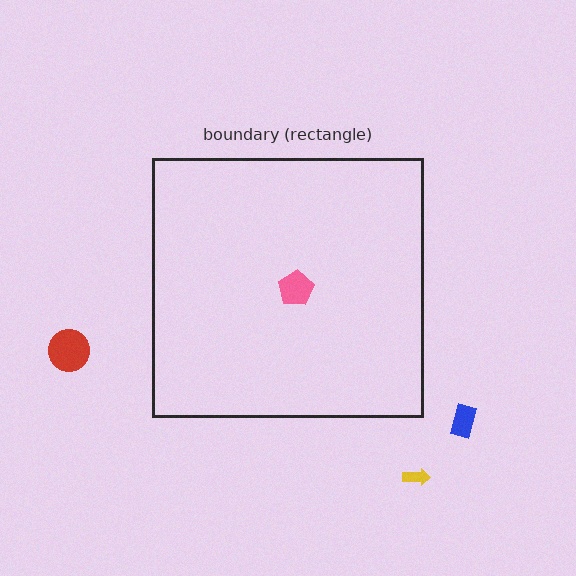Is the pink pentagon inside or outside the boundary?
Inside.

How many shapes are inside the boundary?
1 inside, 3 outside.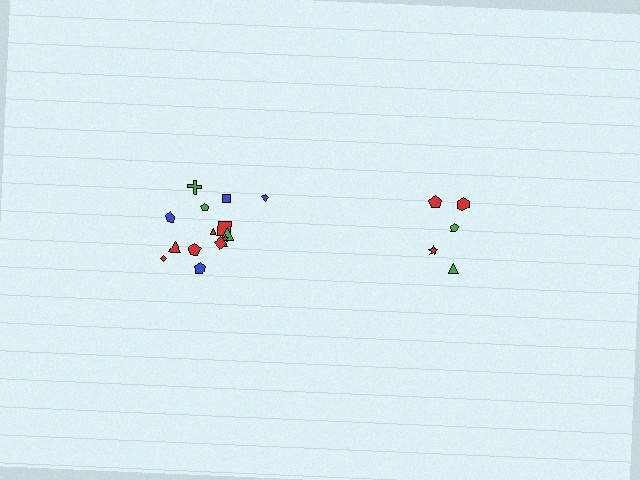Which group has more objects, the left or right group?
The left group.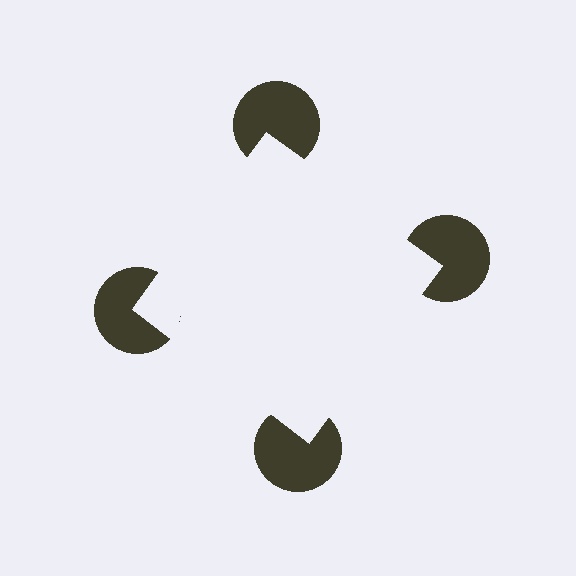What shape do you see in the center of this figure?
An illusory square — its edges are inferred from the aligned wedge cuts in the pac-man discs, not physically drawn.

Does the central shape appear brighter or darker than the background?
It typically appears slightly brighter than the background, even though no actual brightness change is drawn.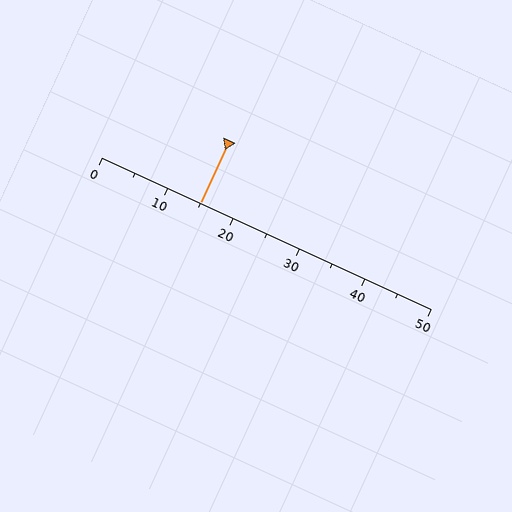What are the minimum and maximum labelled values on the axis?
The axis runs from 0 to 50.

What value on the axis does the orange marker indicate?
The marker indicates approximately 15.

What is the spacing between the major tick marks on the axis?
The major ticks are spaced 10 apart.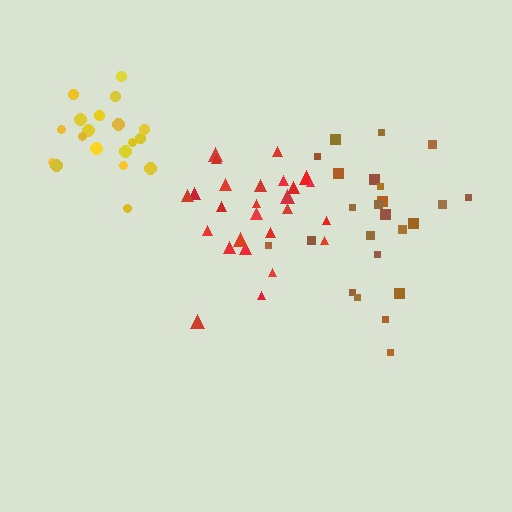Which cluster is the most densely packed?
Yellow.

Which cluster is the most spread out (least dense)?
Brown.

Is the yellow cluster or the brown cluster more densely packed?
Yellow.